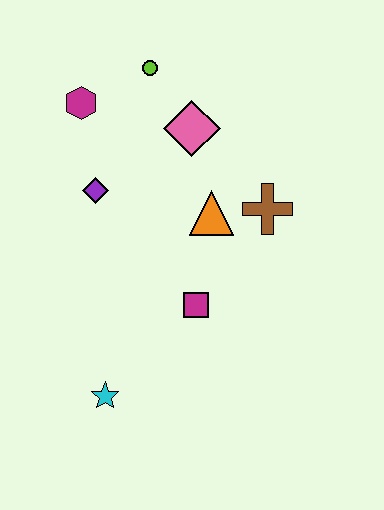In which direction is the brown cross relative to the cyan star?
The brown cross is above the cyan star.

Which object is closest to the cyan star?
The magenta square is closest to the cyan star.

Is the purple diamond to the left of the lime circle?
Yes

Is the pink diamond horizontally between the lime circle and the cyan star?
No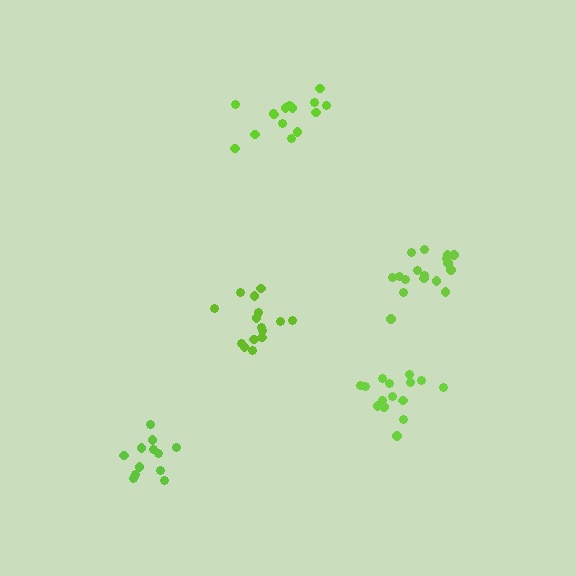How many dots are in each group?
Group 1: 15 dots, Group 2: 17 dots, Group 3: 12 dots, Group 4: 15 dots, Group 5: 15 dots (74 total).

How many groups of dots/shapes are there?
There are 5 groups.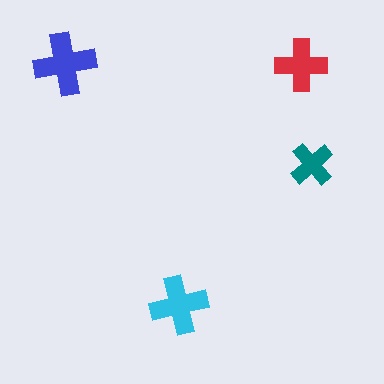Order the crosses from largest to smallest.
the blue one, the cyan one, the red one, the teal one.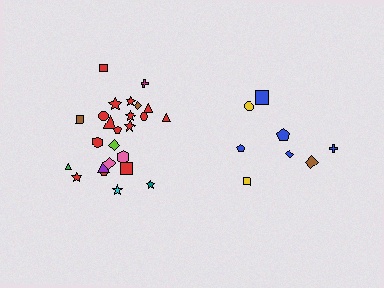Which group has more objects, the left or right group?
The left group.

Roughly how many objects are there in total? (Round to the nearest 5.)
Roughly 35 objects in total.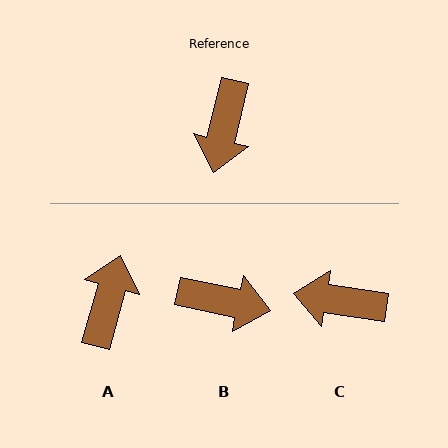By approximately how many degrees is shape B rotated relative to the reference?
Approximately 91 degrees counter-clockwise.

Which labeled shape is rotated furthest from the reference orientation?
A, about 178 degrees away.